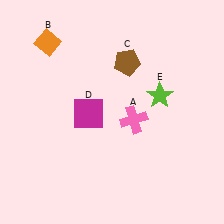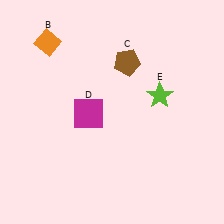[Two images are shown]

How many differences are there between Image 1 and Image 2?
There is 1 difference between the two images.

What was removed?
The pink cross (A) was removed in Image 2.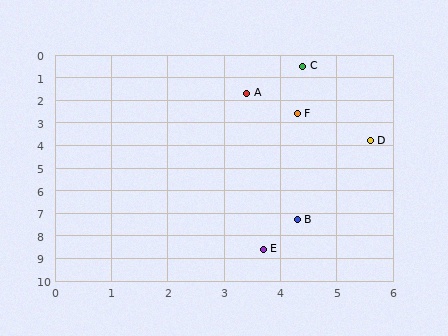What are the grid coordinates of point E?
Point E is at approximately (3.7, 8.6).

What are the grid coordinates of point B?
Point B is at approximately (4.3, 7.3).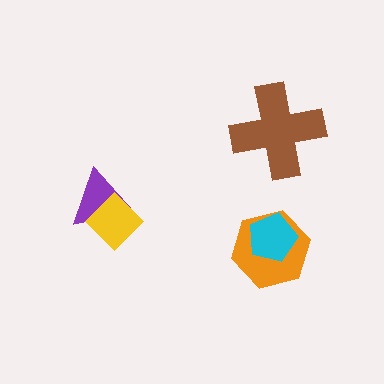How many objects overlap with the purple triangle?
1 object overlaps with the purple triangle.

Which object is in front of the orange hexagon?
The cyan pentagon is in front of the orange hexagon.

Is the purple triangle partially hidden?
Yes, it is partially covered by another shape.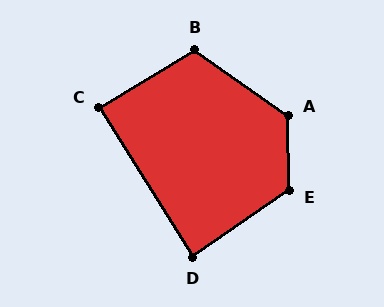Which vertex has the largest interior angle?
A, at approximately 125 degrees.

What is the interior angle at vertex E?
Approximately 124 degrees (obtuse).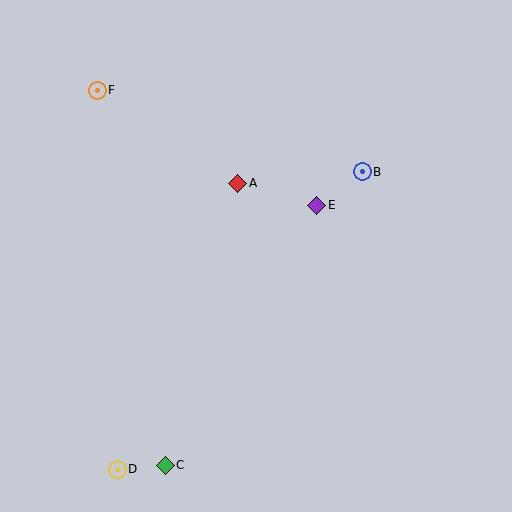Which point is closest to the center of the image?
Point A at (238, 183) is closest to the center.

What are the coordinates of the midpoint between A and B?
The midpoint between A and B is at (300, 177).